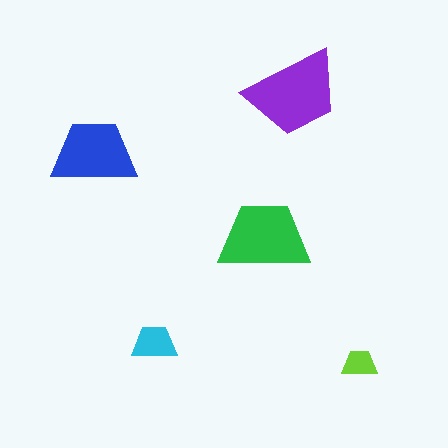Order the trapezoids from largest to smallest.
the purple one, the green one, the blue one, the cyan one, the lime one.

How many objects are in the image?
There are 5 objects in the image.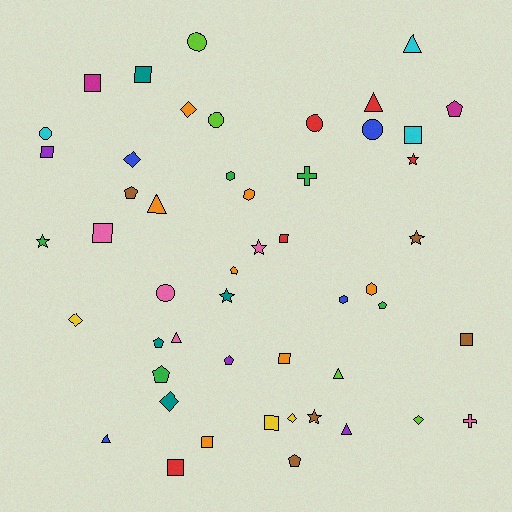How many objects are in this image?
There are 50 objects.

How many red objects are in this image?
There are 5 red objects.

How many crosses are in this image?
There are 2 crosses.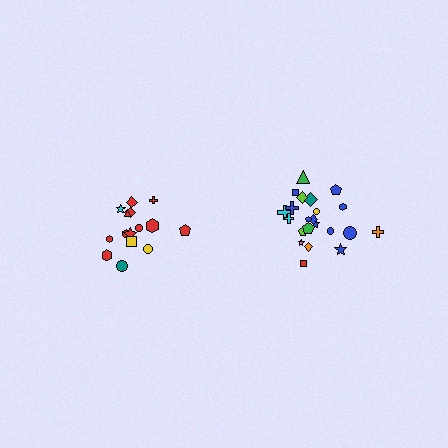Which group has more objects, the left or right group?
The right group.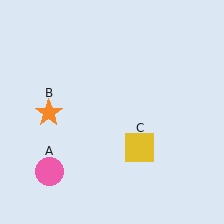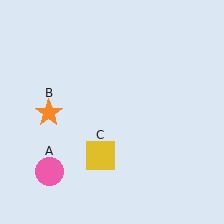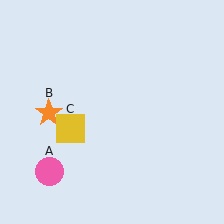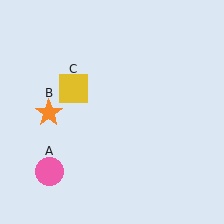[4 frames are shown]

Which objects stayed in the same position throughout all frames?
Pink circle (object A) and orange star (object B) remained stationary.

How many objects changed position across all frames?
1 object changed position: yellow square (object C).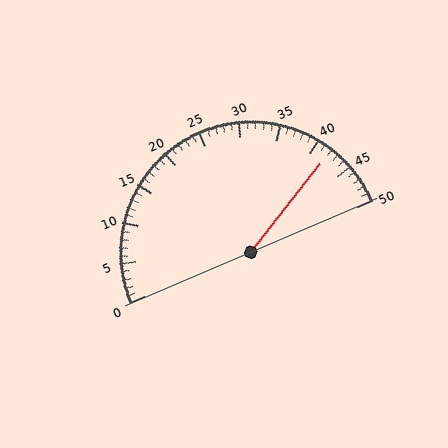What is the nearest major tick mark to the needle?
The nearest major tick mark is 40.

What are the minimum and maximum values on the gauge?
The gauge ranges from 0 to 50.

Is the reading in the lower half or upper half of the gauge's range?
The reading is in the upper half of the range (0 to 50).